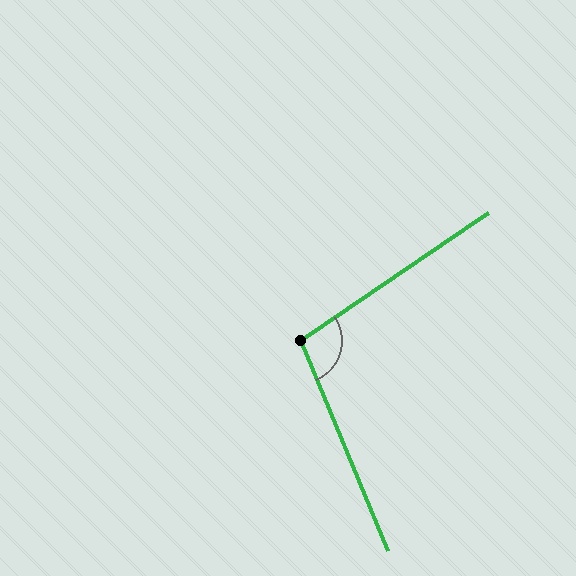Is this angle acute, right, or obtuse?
It is obtuse.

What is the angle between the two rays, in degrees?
Approximately 102 degrees.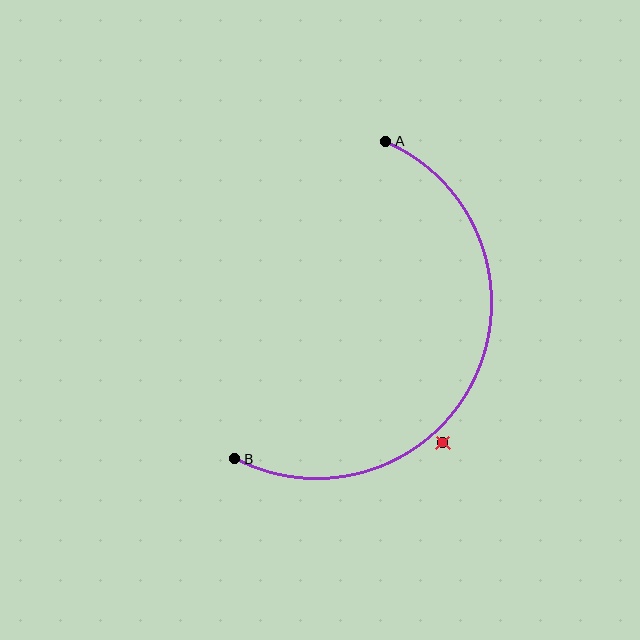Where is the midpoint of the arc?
The arc midpoint is the point on the curve farthest from the straight line joining A and B. It sits to the right of that line.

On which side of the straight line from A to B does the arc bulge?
The arc bulges to the right of the straight line connecting A and B.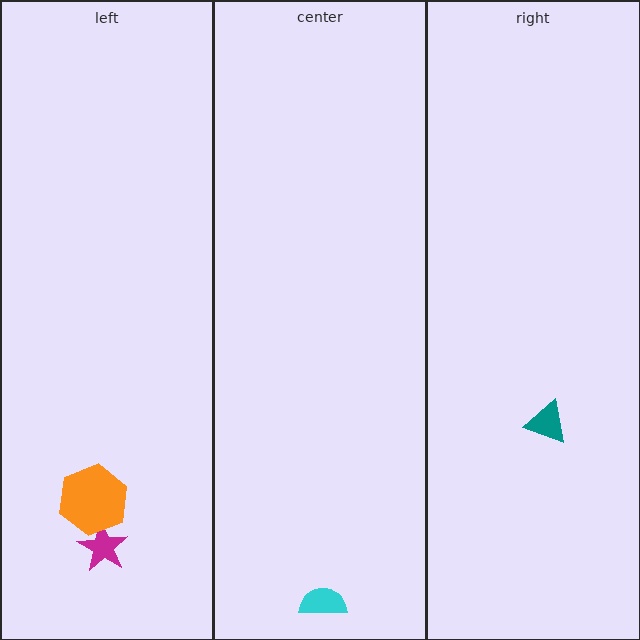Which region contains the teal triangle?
The right region.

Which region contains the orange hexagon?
The left region.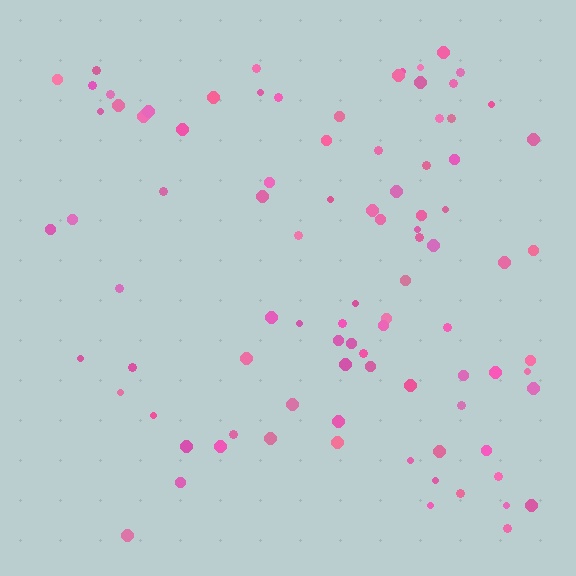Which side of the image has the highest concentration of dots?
The right.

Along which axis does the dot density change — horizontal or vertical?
Horizontal.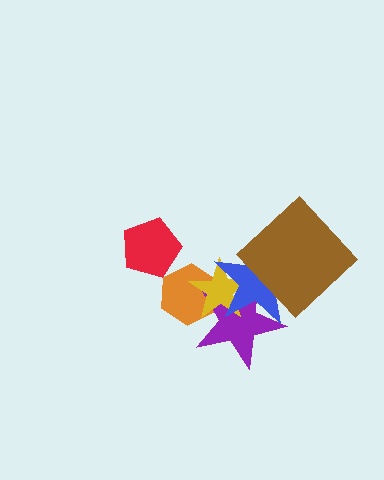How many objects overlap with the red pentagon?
0 objects overlap with the red pentagon.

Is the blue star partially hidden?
Yes, it is partially covered by another shape.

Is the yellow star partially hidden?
Yes, it is partially covered by another shape.